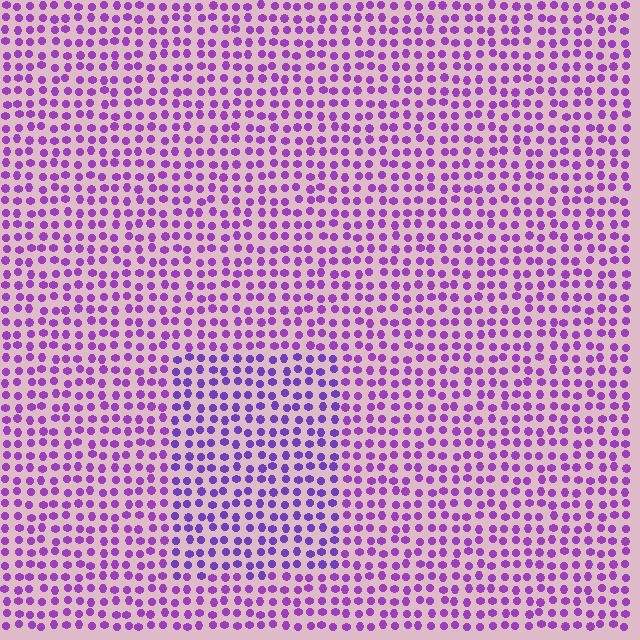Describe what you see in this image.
The image is filled with small purple elements in a uniform arrangement. A rectangle-shaped region is visible where the elements are tinted to a slightly different hue, forming a subtle color boundary.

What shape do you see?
I see a rectangle.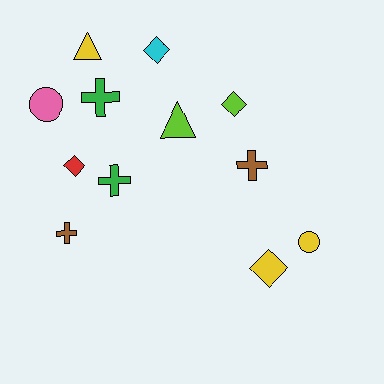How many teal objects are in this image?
There are no teal objects.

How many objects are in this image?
There are 12 objects.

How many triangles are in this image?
There are 2 triangles.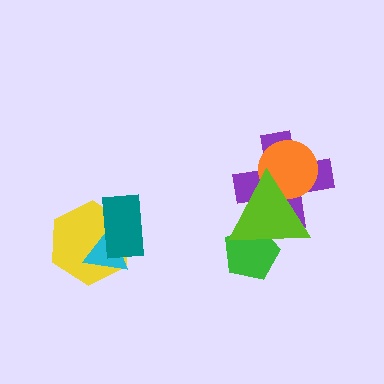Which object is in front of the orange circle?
The lime triangle is in front of the orange circle.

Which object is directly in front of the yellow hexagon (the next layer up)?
The cyan triangle is directly in front of the yellow hexagon.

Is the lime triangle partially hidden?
No, no other shape covers it.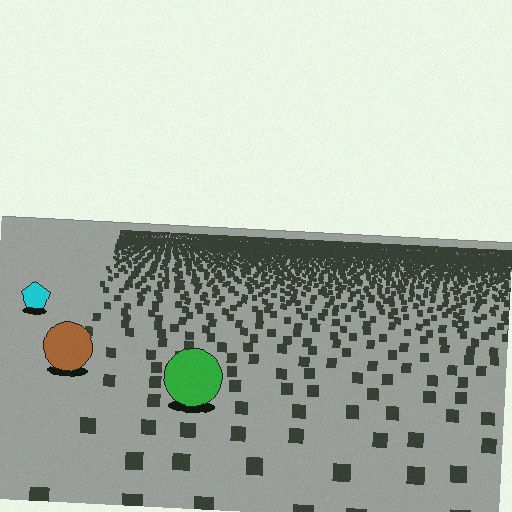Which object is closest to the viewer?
The green circle is closest. The texture marks near it are larger and more spread out.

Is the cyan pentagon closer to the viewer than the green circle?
No. The green circle is closer — you can tell from the texture gradient: the ground texture is coarser near it.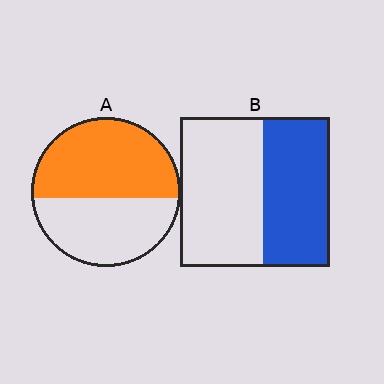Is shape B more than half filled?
No.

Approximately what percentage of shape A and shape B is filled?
A is approximately 55% and B is approximately 45%.